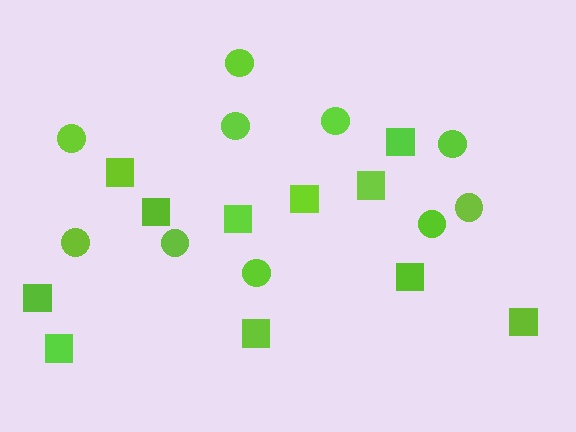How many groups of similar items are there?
There are 2 groups: one group of circles (10) and one group of squares (11).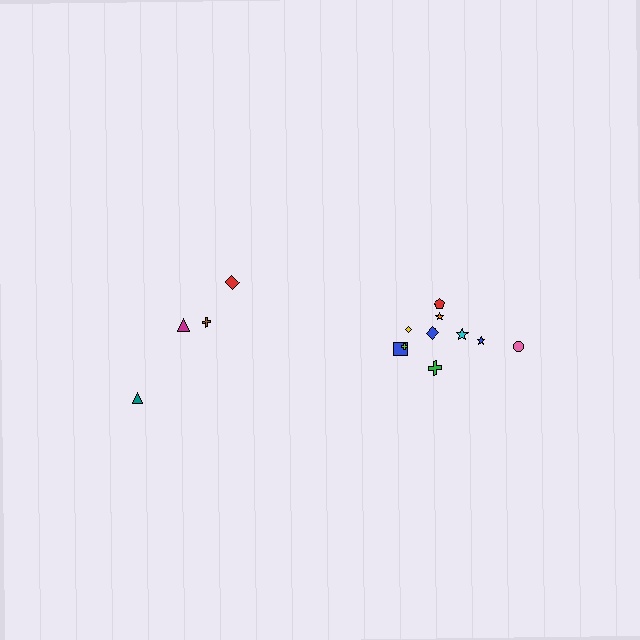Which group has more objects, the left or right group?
The right group.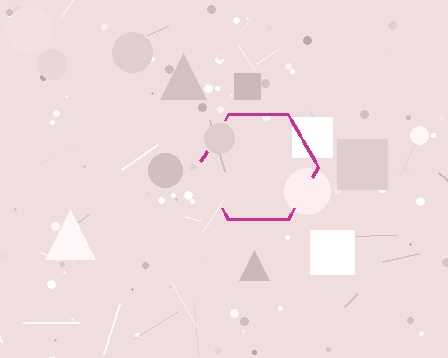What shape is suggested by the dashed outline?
The dashed outline suggests a hexagon.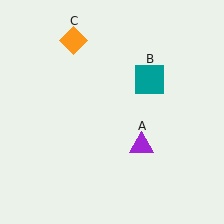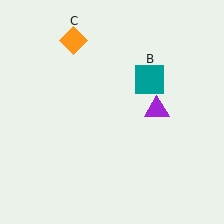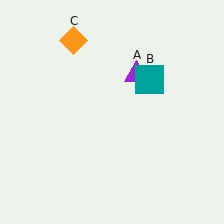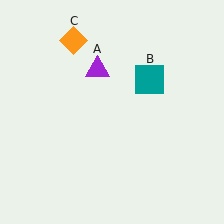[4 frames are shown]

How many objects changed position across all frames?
1 object changed position: purple triangle (object A).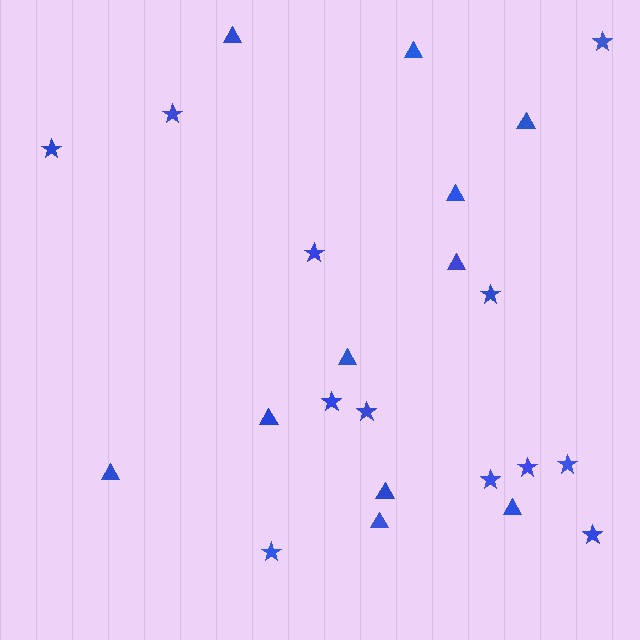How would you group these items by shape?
There are 2 groups: one group of triangles (11) and one group of stars (12).